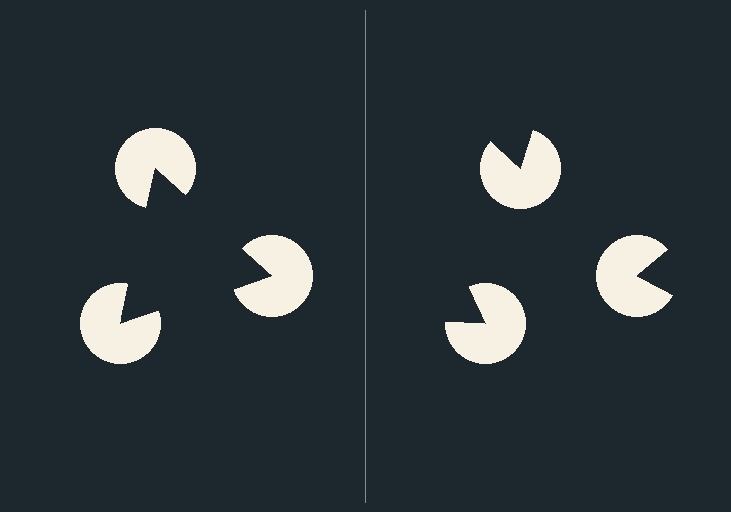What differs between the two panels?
The pac-man discs are positioned identically on both sides; only the wedge orientations differ. On the left they align to a triangle; on the right they are misaligned.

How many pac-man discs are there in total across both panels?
6 — 3 on each side.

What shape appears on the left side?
An illusory triangle.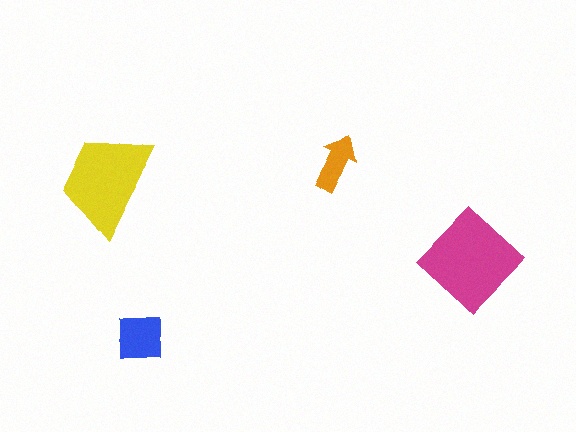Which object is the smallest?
The orange arrow.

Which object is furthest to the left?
The yellow trapezoid is leftmost.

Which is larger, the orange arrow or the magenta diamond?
The magenta diamond.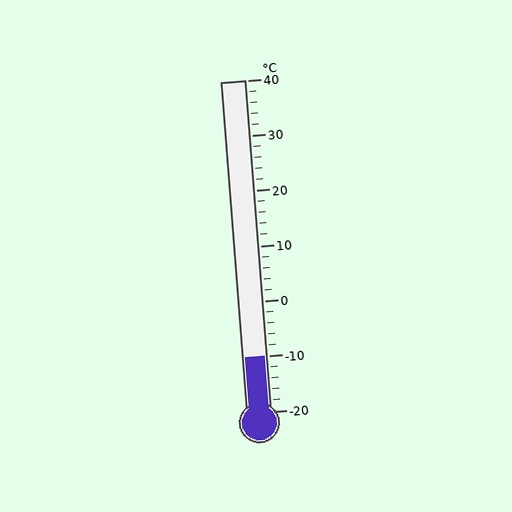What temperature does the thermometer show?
The thermometer shows approximately -10°C.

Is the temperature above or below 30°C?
The temperature is below 30°C.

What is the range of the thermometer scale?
The thermometer scale ranges from -20°C to 40°C.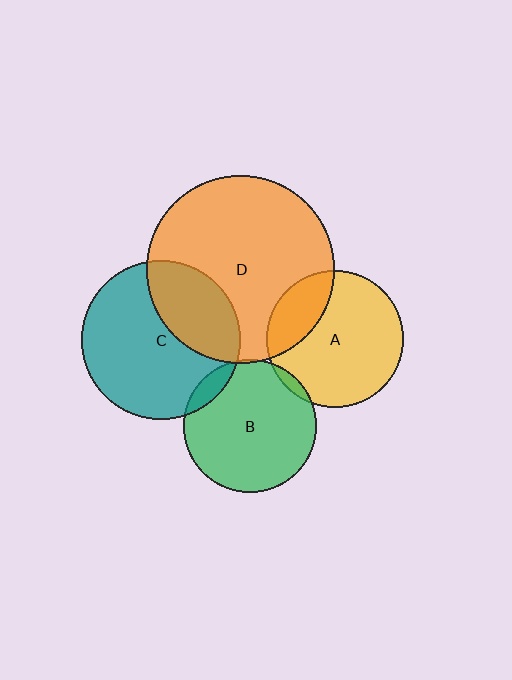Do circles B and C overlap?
Yes.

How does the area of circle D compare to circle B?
Approximately 2.0 times.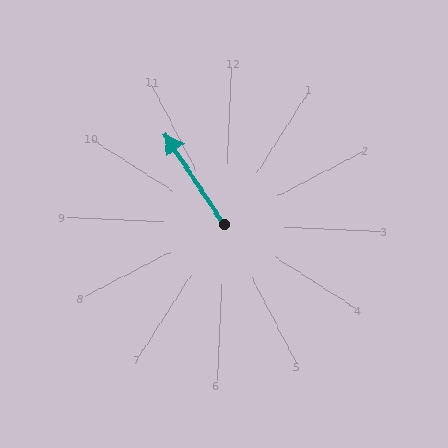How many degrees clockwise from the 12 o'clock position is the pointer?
Approximately 324 degrees.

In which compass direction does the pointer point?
Northwest.